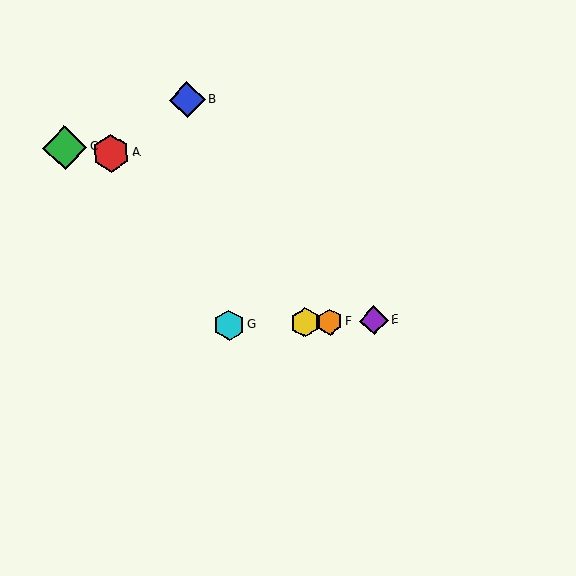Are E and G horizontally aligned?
Yes, both are at y≈320.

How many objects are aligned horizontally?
4 objects (D, E, F, G) are aligned horizontally.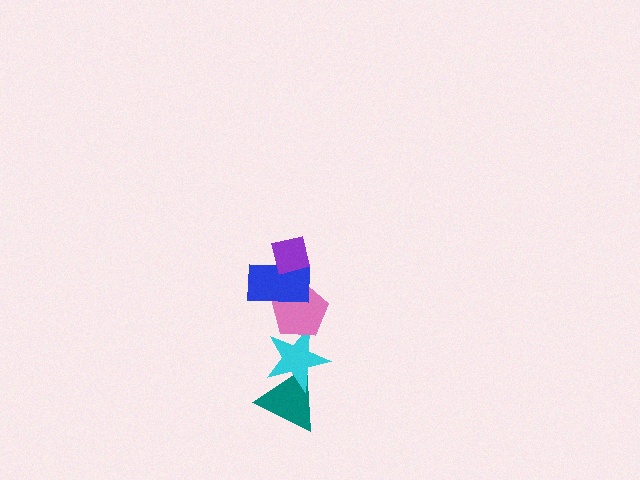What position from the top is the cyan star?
The cyan star is 4th from the top.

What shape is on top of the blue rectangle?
The purple square is on top of the blue rectangle.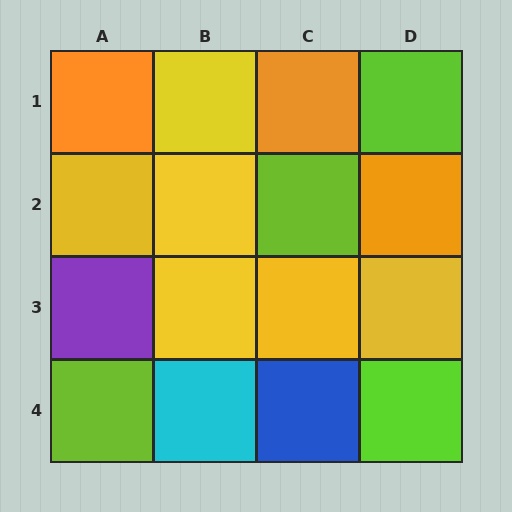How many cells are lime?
4 cells are lime.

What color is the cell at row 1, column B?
Yellow.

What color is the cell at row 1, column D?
Lime.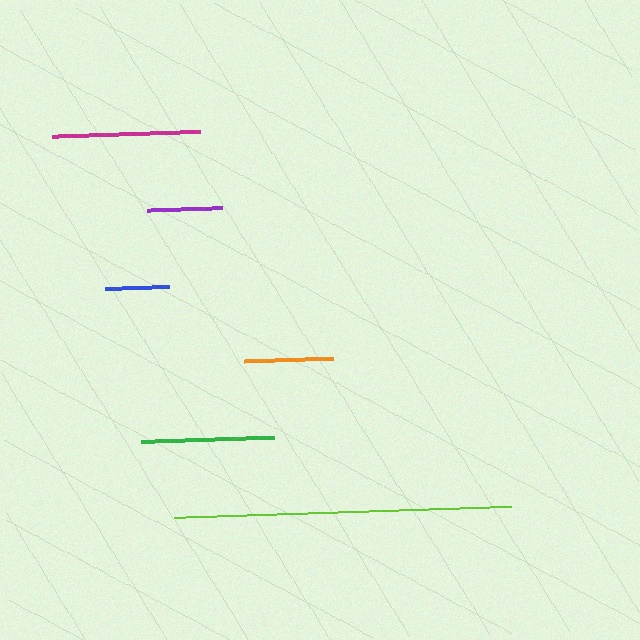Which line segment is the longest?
The lime line is the longest at approximately 337 pixels.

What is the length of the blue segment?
The blue segment is approximately 64 pixels long.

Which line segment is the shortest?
The blue line is the shortest at approximately 64 pixels.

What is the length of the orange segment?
The orange segment is approximately 90 pixels long.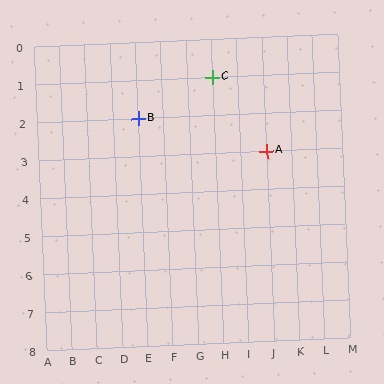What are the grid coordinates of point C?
Point C is at grid coordinates (H, 1).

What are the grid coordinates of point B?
Point B is at grid coordinates (E, 2).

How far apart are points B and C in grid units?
Points B and C are 3 columns and 1 row apart (about 3.2 grid units diagonally).